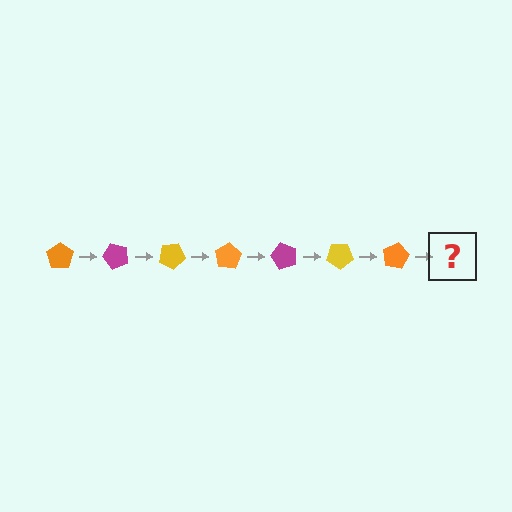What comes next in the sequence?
The next element should be a magenta pentagon, rotated 350 degrees from the start.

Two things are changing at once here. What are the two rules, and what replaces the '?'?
The two rules are that it rotates 50 degrees each step and the color cycles through orange, magenta, and yellow. The '?' should be a magenta pentagon, rotated 350 degrees from the start.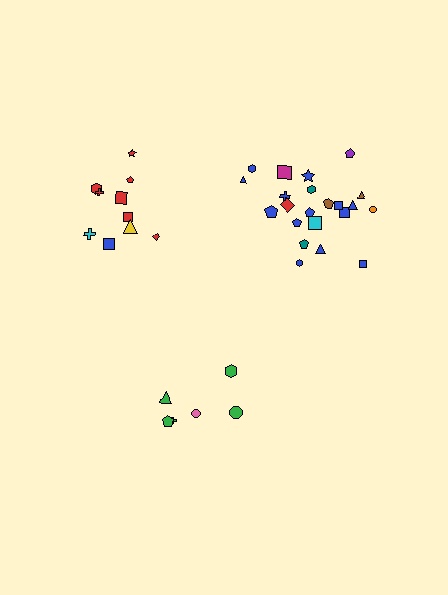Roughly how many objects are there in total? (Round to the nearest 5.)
Roughly 40 objects in total.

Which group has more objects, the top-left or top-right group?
The top-right group.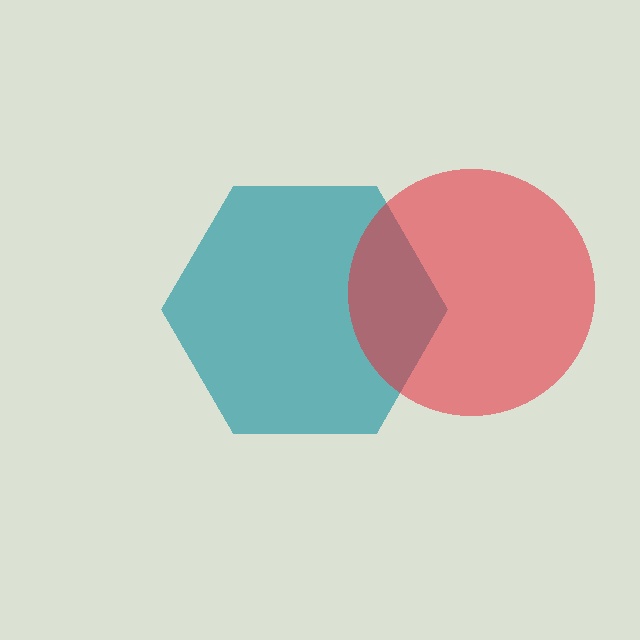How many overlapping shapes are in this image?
There are 2 overlapping shapes in the image.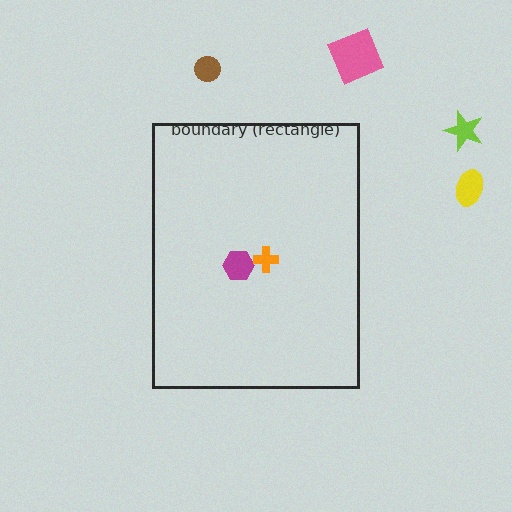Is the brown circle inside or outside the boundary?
Outside.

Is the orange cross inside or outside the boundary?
Inside.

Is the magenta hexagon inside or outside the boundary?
Inside.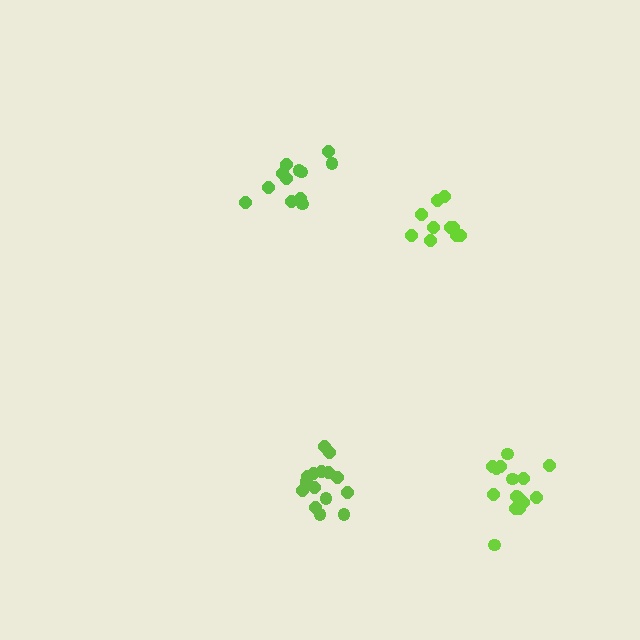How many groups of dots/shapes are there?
There are 4 groups.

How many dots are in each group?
Group 1: 15 dots, Group 2: 10 dots, Group 3: 12 dots, Group 4: 15 dots (52 total).